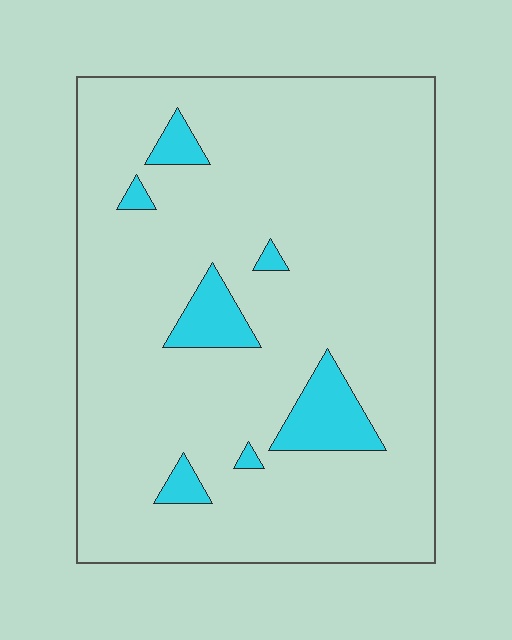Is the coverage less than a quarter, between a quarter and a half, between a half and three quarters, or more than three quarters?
Less than a quarter.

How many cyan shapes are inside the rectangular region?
7.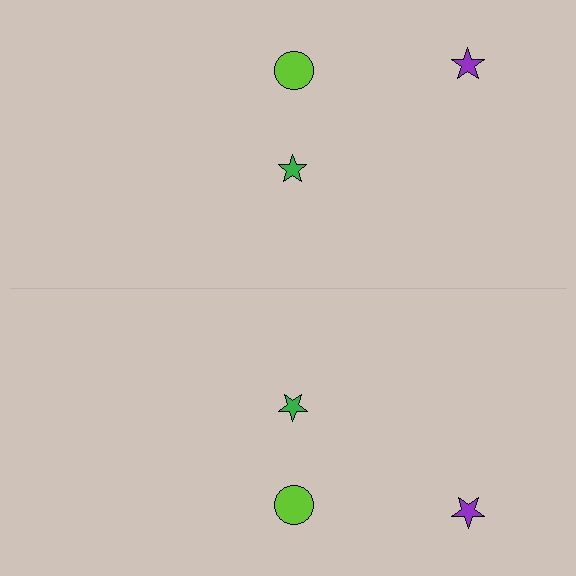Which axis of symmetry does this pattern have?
The pattern has a horizontal axis of symmetry running through the center of the image.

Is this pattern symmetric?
Yes, this pattern has bilateral (reflection) symmetry.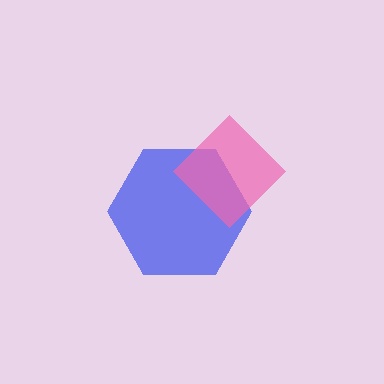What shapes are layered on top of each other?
The layered shapes are: a blue hexagon, a pink diamond.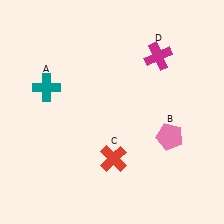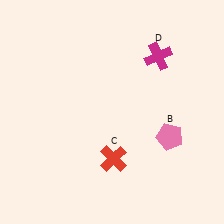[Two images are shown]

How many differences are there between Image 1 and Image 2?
There is 1 difference between the two images.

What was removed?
The teal cross (A) was removed in Image 2.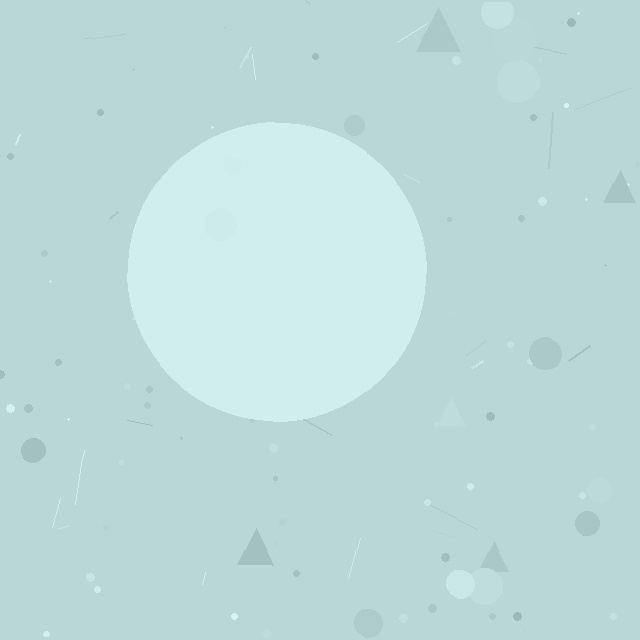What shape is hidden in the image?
A circle is hidden in the image.